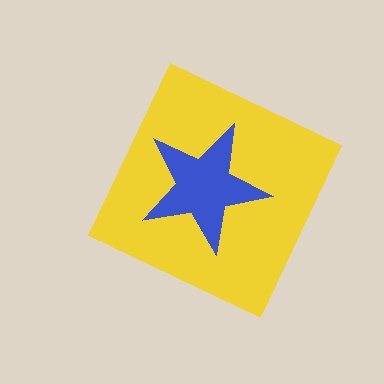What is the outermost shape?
The yellow diamond.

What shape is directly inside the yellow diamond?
The blue star.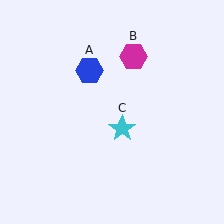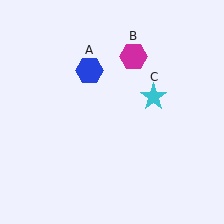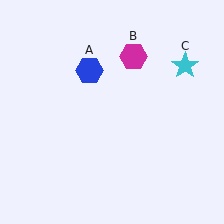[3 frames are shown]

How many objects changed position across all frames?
1 object changed position: cyan star (object C).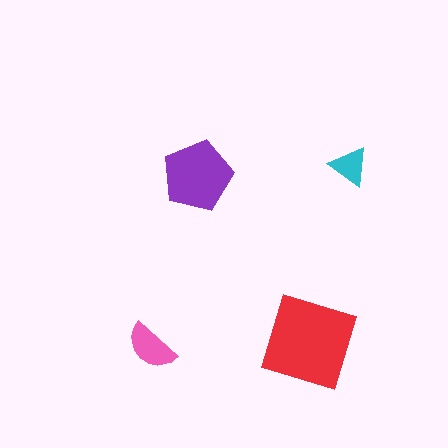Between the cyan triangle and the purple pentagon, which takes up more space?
The purple pentagon.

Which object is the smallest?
The cyan triangle.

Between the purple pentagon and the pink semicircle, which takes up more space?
The purple pentagon.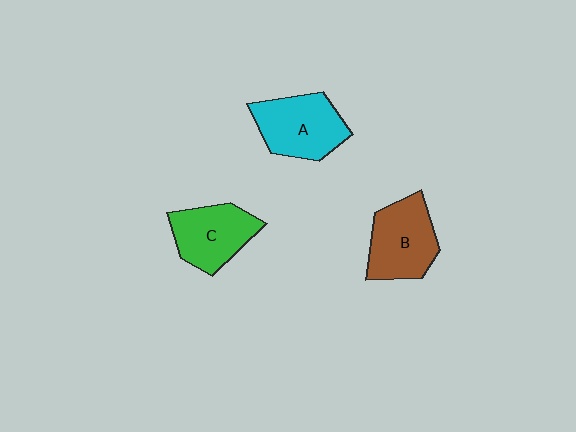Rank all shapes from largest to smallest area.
From largest to smallest: A (cyan), B (brown), C (green).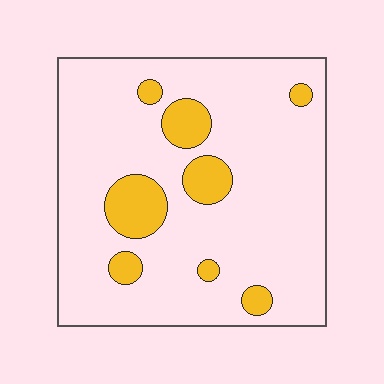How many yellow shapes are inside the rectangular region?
8.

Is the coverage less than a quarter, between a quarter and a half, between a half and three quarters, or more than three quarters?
Less than a quarter.